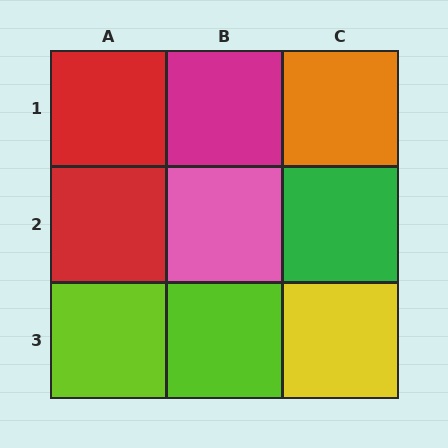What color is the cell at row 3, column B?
Lime.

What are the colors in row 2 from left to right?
Red, pink, green.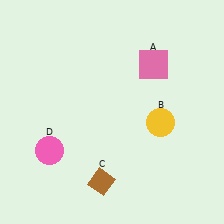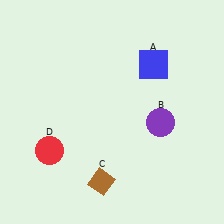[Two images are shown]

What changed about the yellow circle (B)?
In Image 1, B is yellow. In Image 2, it changed to purple.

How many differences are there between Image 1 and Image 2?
There are 3 differences between the two images.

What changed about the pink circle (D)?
In Image 1, D is pink. In Image 2, it changed to red.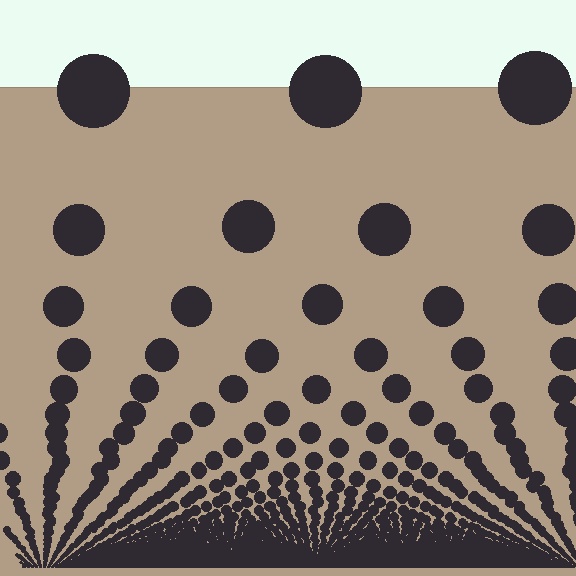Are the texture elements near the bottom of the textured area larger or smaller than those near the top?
Smaller. The gradient is inverted — elements near the bottom are smaller and denser.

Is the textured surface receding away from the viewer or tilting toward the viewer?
The surface appears to tilt toward the viewer. Texture elements get larger and sparser toward the top.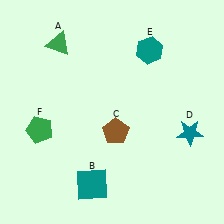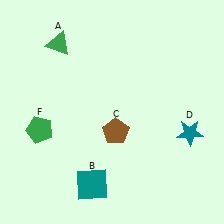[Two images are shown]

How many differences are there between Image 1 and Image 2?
There is 1 difference between the two images.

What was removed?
The teal hexagon (E) was removed in Image 2.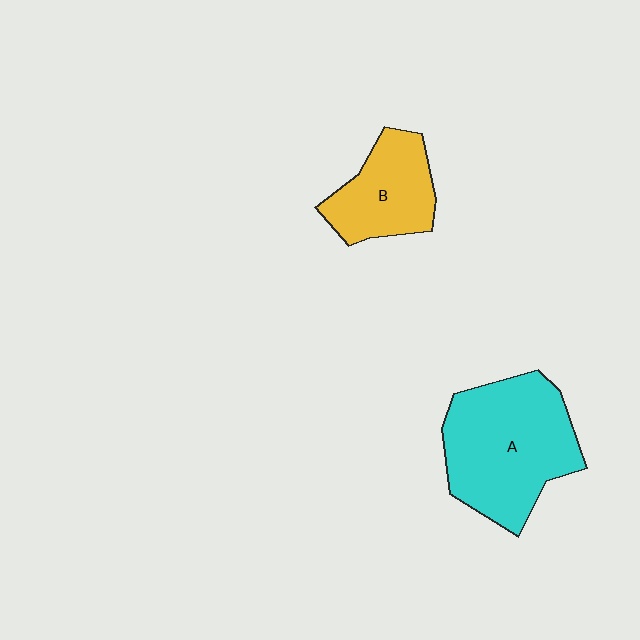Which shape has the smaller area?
Shape B (yellow).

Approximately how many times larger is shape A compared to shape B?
Approximately 1.8 times.